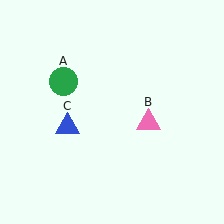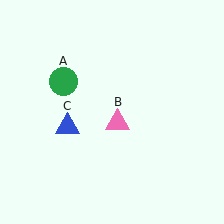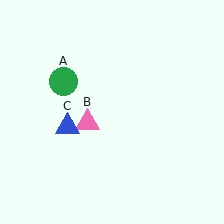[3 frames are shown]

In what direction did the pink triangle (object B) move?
The pink triangle (object B) moved left.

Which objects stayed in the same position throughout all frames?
Green circle (object A) and blue triangle (object C) remained stationary.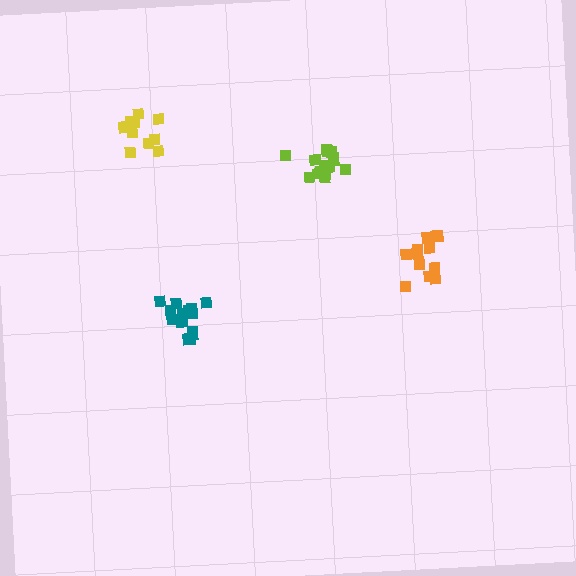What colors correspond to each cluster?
The clusters are colored: orange, teal, lime, yellow.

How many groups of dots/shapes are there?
There are 4 groups.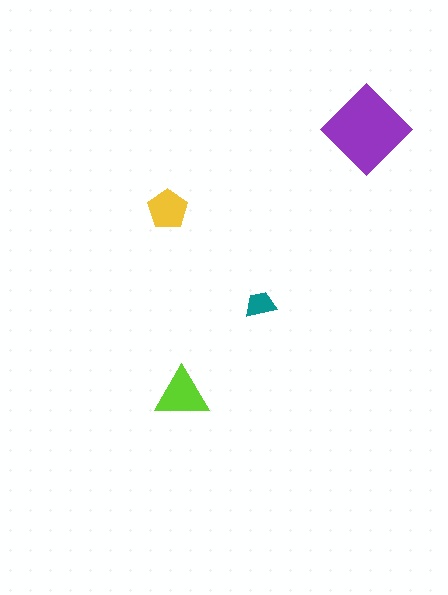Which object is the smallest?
The teal trapezoid.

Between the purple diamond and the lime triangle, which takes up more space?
The purple diamond.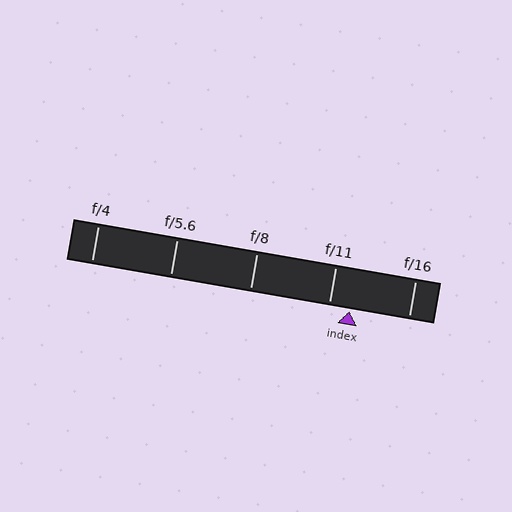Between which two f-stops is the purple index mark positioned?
The index mark is between f/11 and f/16.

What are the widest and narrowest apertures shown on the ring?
The widest aperture shown is f/4 and the narrowest is f/16.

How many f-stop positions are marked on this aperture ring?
There are 5 f-stop positions marked.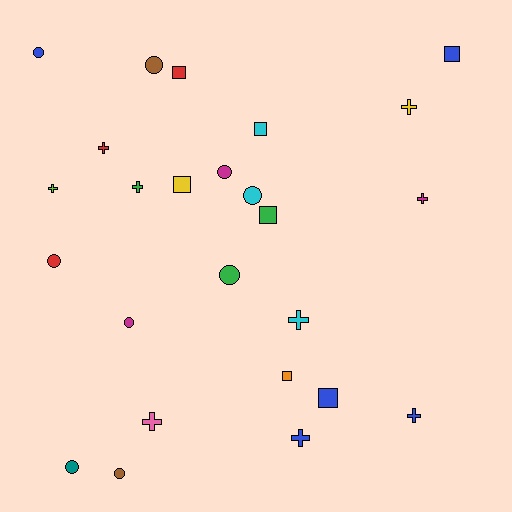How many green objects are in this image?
There are 3 green objects.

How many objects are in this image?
There are 25 objects.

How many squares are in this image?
There are 7 squares.